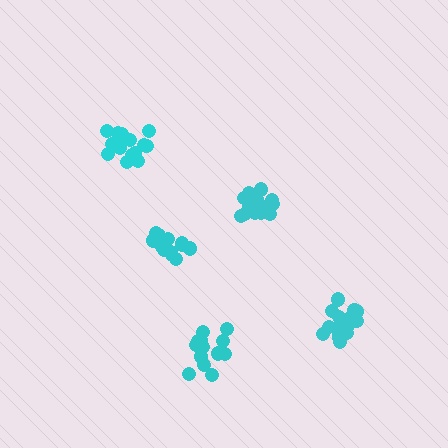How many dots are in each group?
Group 1: 15 dots, Group 2: 15 dots, Group 3: 15 dots, Group 4: 16 dots, Group 5: 16 dots (77 total).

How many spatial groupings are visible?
There are 5 spatial groupings.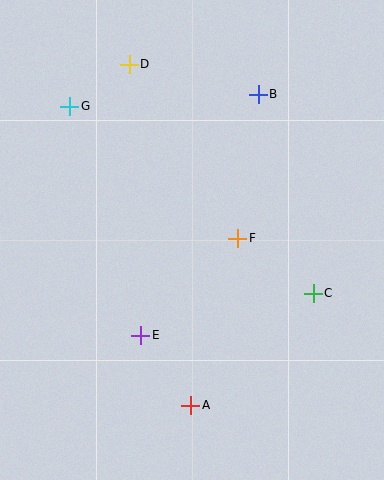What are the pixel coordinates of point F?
Point F is at (238, 238).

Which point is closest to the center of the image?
Point F at (238, 238) is closest to the center.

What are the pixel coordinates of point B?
Point B is at (258, 94).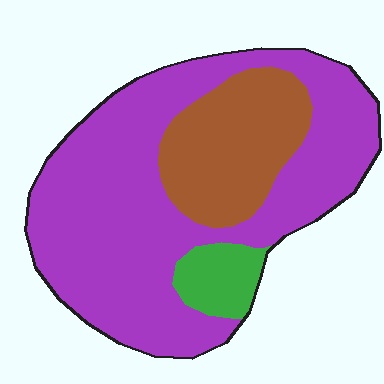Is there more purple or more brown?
Purple.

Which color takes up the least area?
Green, at roughly 10%.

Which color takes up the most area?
Purple, at roughly 70%.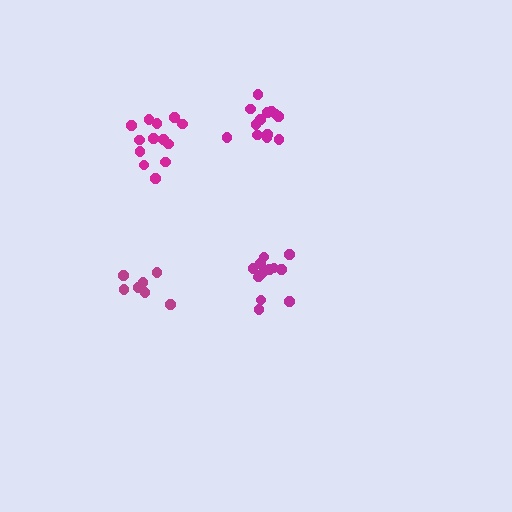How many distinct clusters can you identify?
There are 4 distinct clusters.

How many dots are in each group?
Group 1: 13 dots, Group 2: 7 dots, Group 3: 13 dots, Group 4: 12 dots (45 total).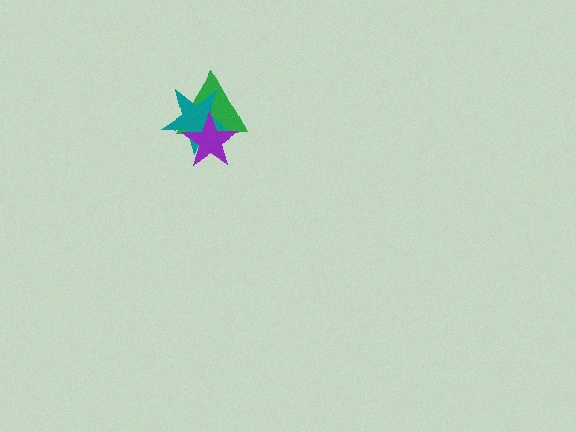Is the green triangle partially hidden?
Yes, it is partially covered by another shape.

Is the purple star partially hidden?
No, no other shape covers it.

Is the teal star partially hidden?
Yes, it is partially covered by another shape.